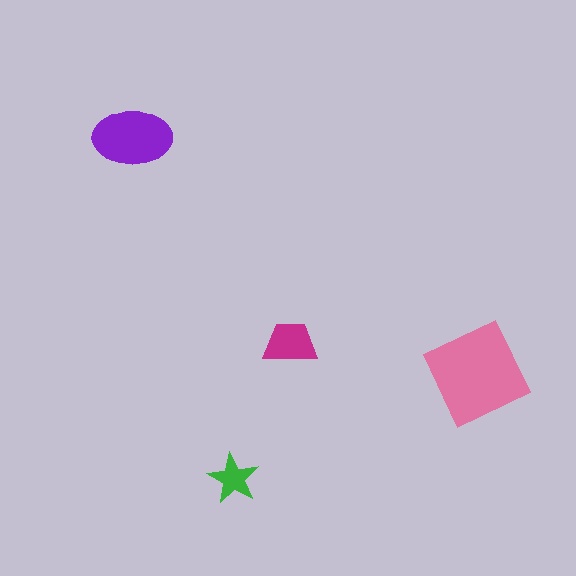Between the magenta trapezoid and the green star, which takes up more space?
The magenta trapezoid.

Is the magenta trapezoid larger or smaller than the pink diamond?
Smaller.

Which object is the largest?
The pink diamond.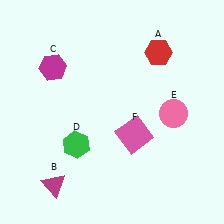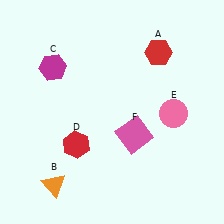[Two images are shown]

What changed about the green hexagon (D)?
In Image 1, D is green. In Image 2, it changed to red.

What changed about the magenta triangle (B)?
In Image 1, B is magenta. In Image 2, it changed to orange.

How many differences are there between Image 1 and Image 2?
There are 2 differences between the two images.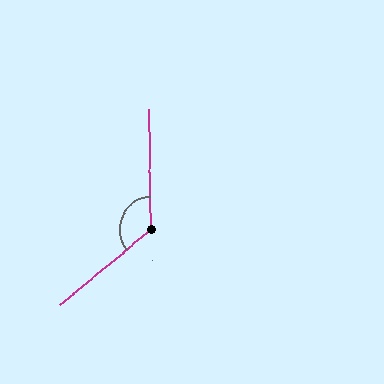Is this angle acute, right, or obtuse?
It is obtuse.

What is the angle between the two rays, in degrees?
Approximately 129 degrees.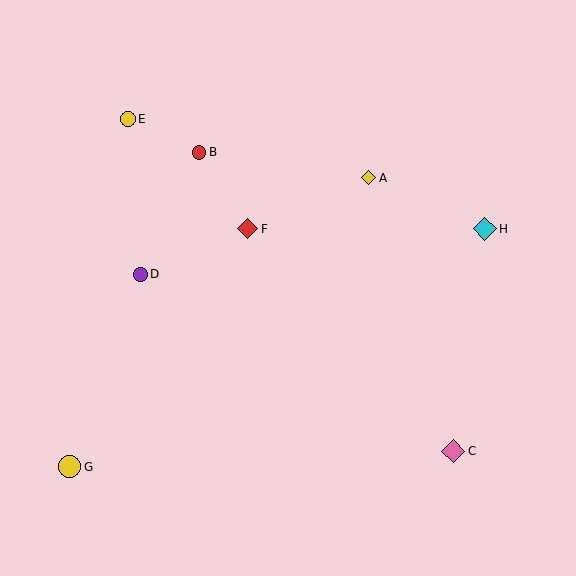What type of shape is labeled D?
Shape D is a purple circle.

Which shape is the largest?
The pink diamond (labeled C) is the largest.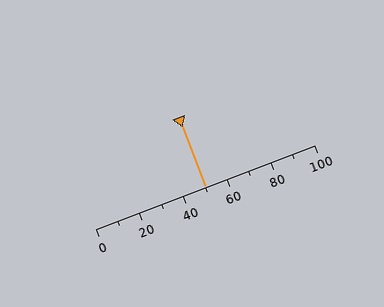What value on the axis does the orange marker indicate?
The marker indicates approximately 50.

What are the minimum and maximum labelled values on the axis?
The axis runs from 0 to 100.